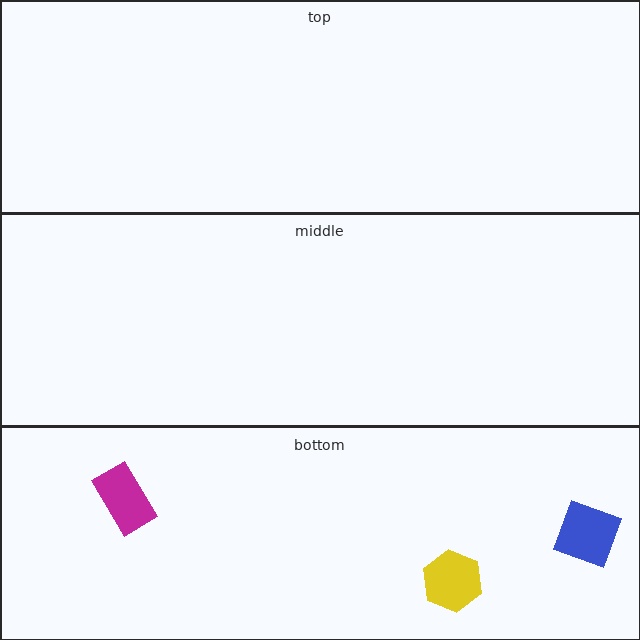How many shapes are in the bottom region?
3.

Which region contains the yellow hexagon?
The bottom region.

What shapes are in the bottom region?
The blue diamond, the yellow hexagon, the magenta rectangle.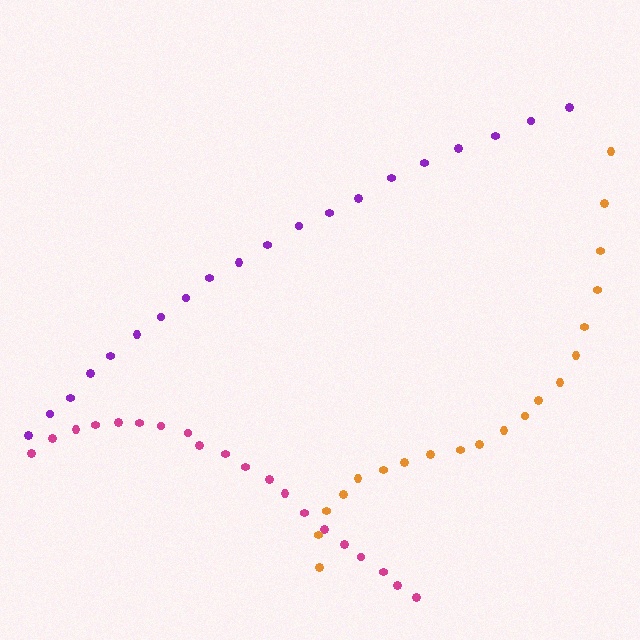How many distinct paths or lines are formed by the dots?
There are 3 distinct paths.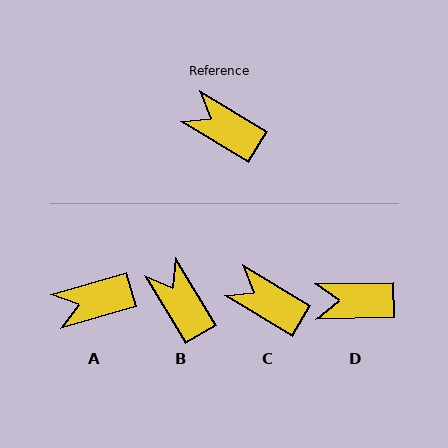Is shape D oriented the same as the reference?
No, it is off by about 32 degrees.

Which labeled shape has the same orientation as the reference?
C.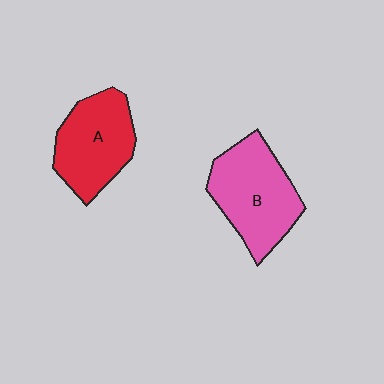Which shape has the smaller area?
Shape A (red).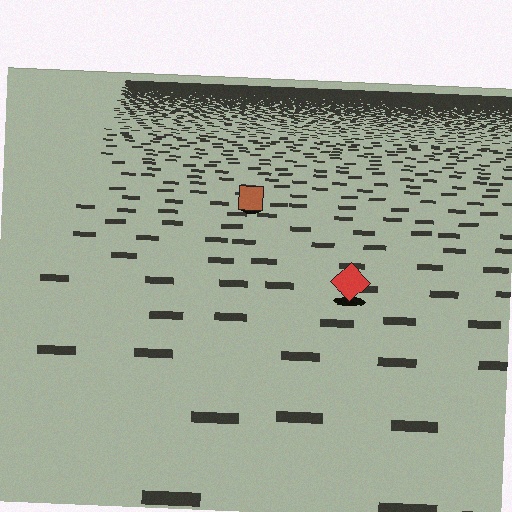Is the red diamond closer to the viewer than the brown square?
Yes. The red diamond is closer — you can tell from the texture gradient: the ground texture is coarser near it.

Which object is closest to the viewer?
The red diamond is closest. The texture marks near it are larger and more spread out.